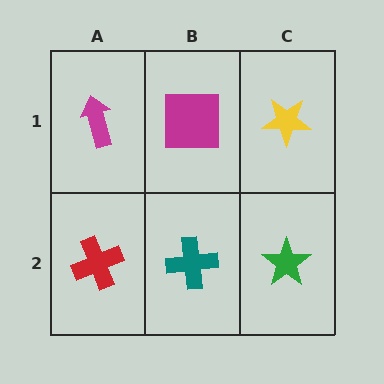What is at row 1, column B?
A magenta square.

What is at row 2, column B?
A teal cross.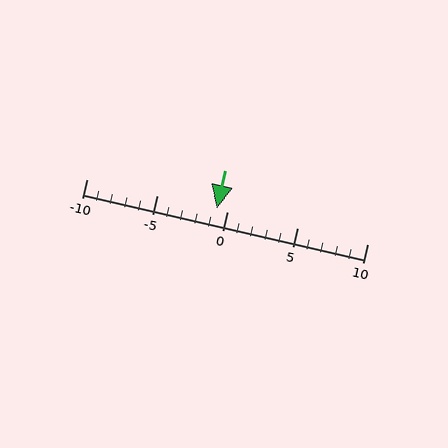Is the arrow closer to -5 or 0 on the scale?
The arrow is closer to 0.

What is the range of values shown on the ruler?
The ruler shows values from -10 to 10.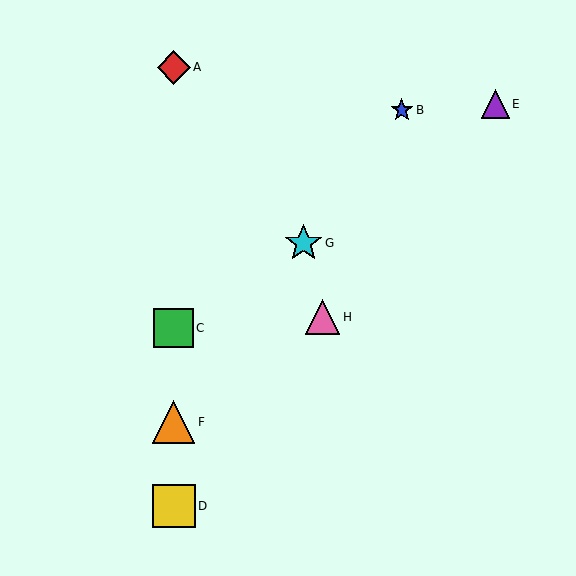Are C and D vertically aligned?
Yes, both are at x≈174.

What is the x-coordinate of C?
Object C is at x≈174.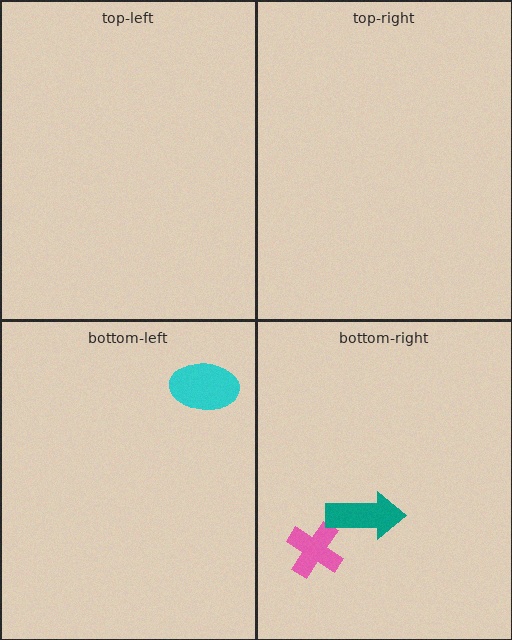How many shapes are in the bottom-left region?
1.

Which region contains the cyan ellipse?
The bottom-left region.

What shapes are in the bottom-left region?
The cyan ellipse.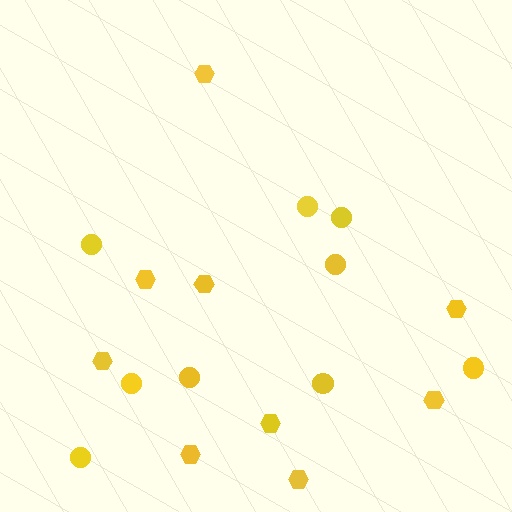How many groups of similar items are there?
There are 2 groups: one group of hexagons (9) and one group of circles (9).